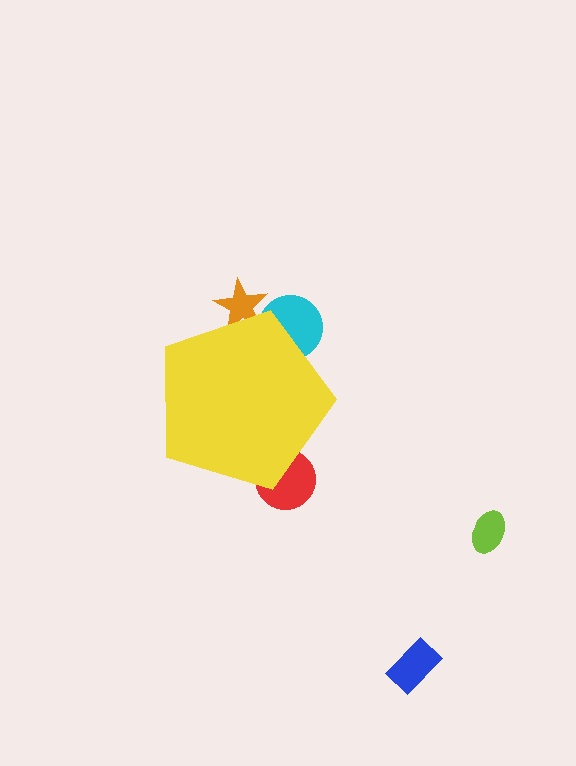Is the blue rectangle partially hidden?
No, the blue rectangle is fully visible.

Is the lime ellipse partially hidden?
No, the lime ellipse is fully visible.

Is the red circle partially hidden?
Yes, the red circle is partially hidden behind the yellow pentagon.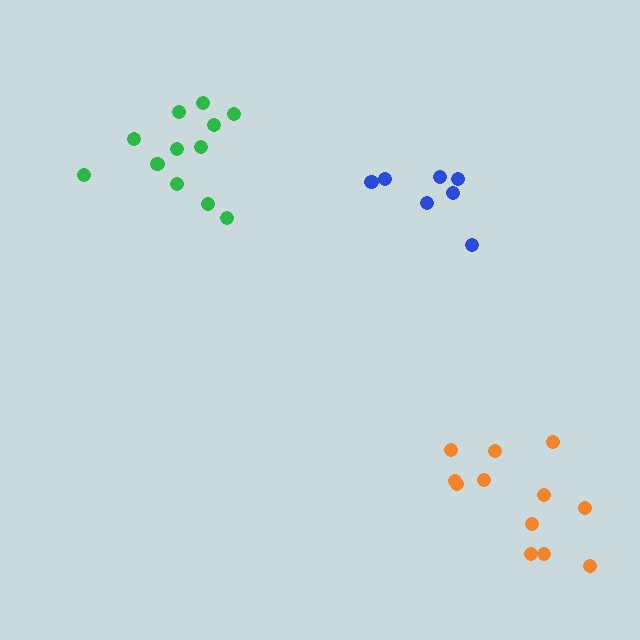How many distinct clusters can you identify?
There are 3 distinct clusters.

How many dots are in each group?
Group 1: 12 dots, Group 2: 7 dots, Group 3: 12 dots (31 total).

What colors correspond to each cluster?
The clusters are colored: orange, blue, green.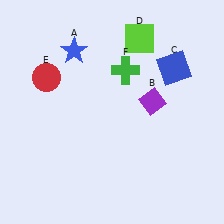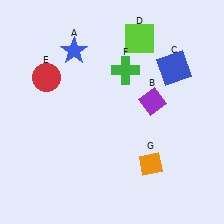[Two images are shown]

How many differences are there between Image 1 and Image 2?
There is 1 difference between the two images.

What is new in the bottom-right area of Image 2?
An orange diamond (G) was added in the bottom-right area of Image 2.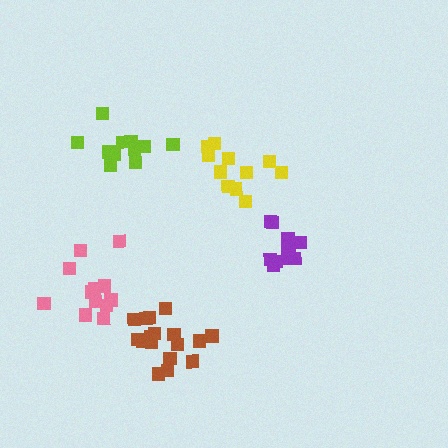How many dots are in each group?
Group 1: 13 dots, Group 2: 11 dots, Group 3: 12 dots, Group 4: 11 dots, Group 5: 17 dots (64 total).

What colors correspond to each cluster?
The clusters are colored: lime, purple, pink, yellow, brown.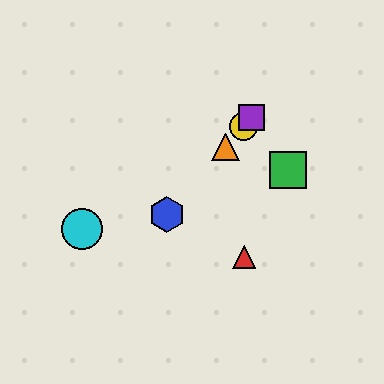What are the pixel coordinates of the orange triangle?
The orange triangle is at (226, 147).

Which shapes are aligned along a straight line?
The blue hexagon, the yellow circle, the purple square, the orange triangle are aligned along a straight line.